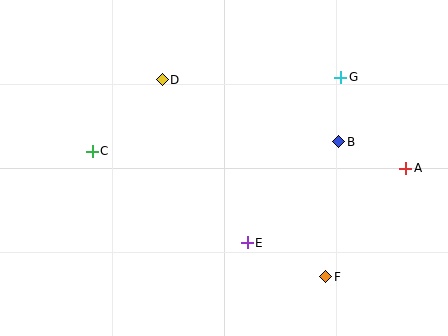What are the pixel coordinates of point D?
Point D is at (162, 80).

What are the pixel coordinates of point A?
Point A is at (406, 168).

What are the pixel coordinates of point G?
Point G is at (341, 77).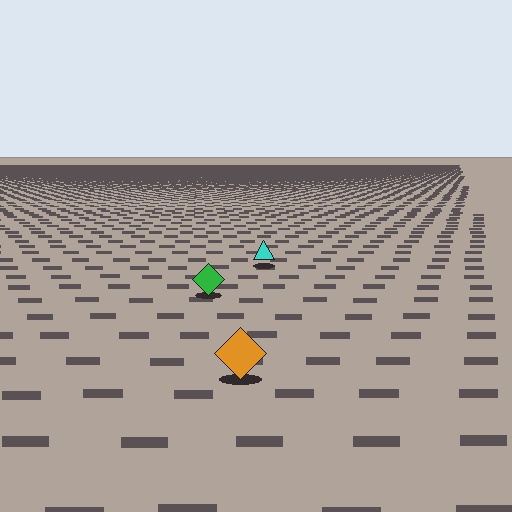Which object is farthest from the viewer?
The cyan triangle is farthest from the viewer. It appears smaller and the ground texture around it is denser.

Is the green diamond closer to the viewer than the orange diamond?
No. The orange diamond is closer — you can tell from the texture gradient: the ground texture is coarser near it.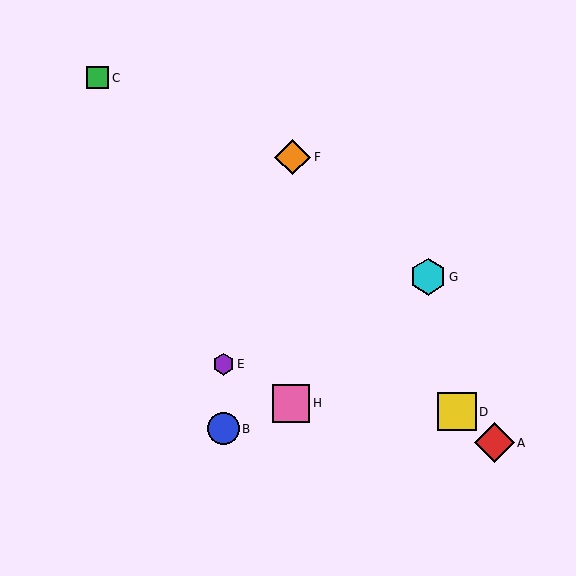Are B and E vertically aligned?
Yes, both are at x≈223.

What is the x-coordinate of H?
Object H is at x≈291.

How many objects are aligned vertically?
2 objects (B, E) are aligned vertically.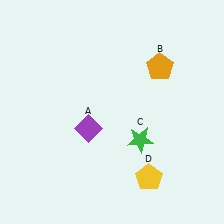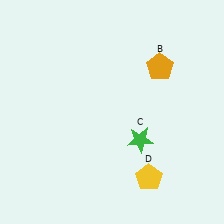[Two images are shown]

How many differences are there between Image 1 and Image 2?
There is 1 difference between the two images.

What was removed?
The purple diamond (A) was removed in Image 2.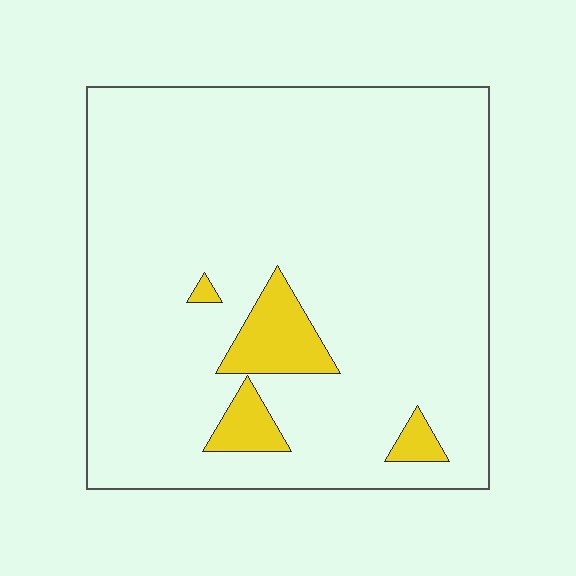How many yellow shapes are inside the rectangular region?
4.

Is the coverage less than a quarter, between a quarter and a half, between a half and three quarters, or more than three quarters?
Less than a quarter.